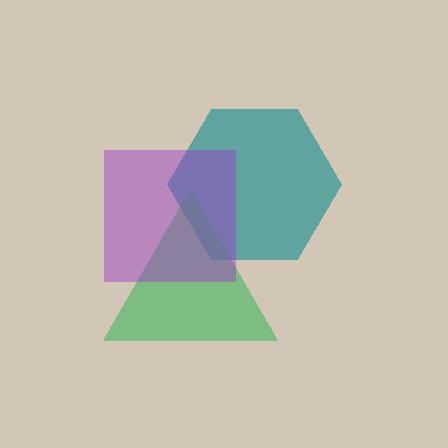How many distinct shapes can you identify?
There are 3 distinct shapes: a teal hexagon, a green triangle, a purple square.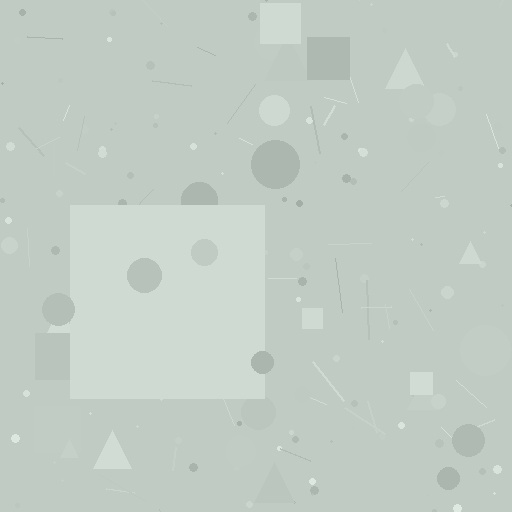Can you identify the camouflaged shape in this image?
The camouflaged shape is a square.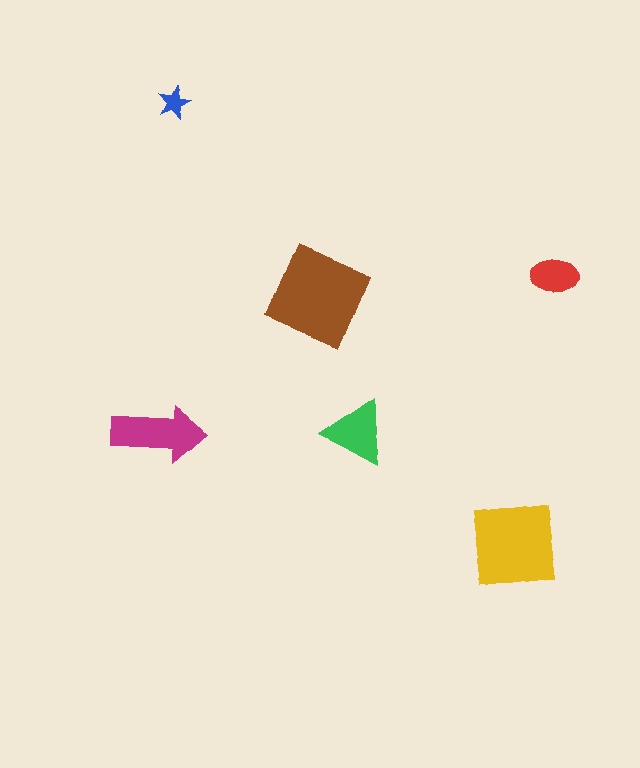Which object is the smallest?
The blue star.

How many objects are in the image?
There are 6 objects in the image.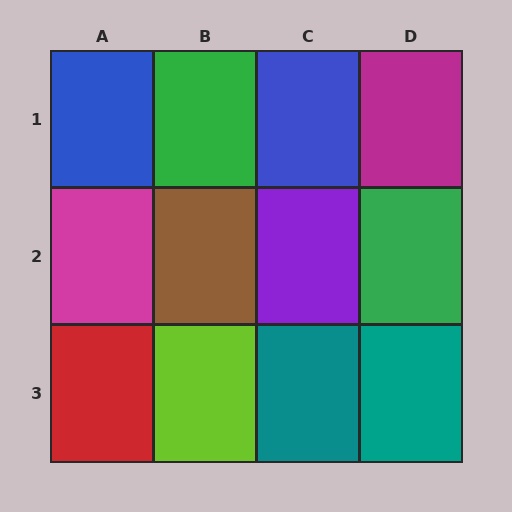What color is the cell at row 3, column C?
Teal.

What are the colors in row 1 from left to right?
Blue, green, blue, magenta.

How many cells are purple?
1 cell is purple.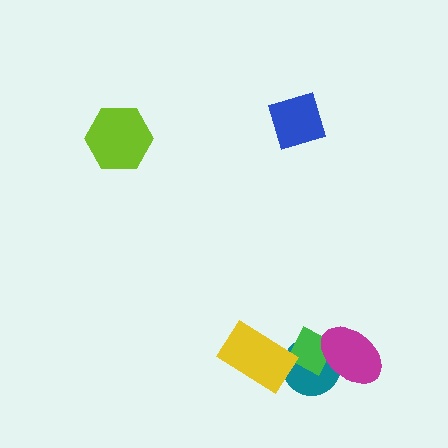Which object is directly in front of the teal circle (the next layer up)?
The green diamond is directly in front of the teal circle.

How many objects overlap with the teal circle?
3 objects overlap with the teal circle.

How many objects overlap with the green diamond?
3 objects overlap with the green diamond.